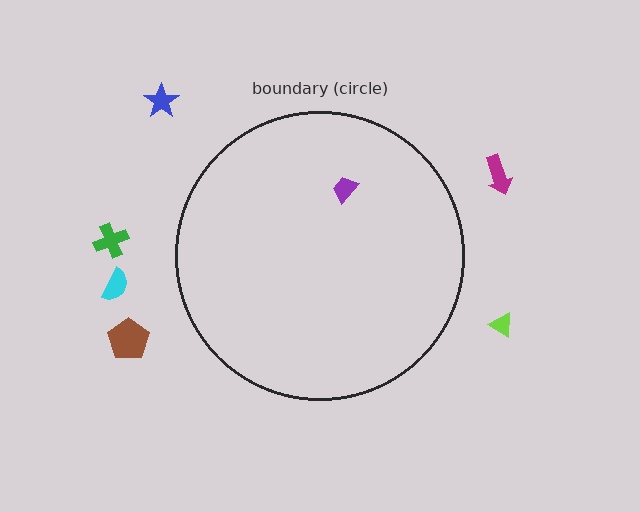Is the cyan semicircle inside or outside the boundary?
Outside.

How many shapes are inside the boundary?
1 inside, 6 outside.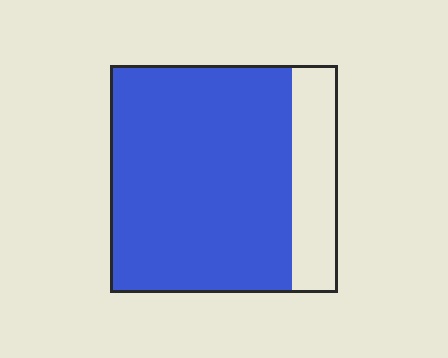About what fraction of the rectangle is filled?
About four fifths (4/5).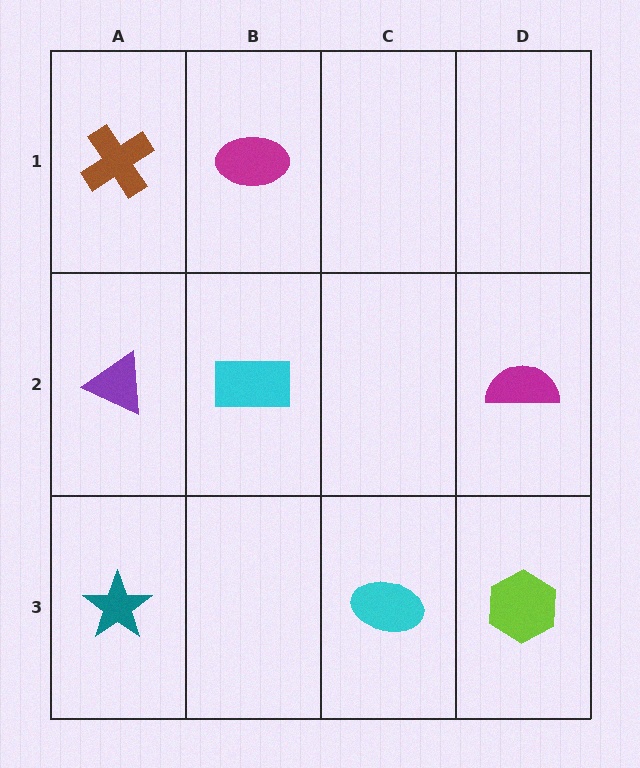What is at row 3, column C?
A cyan ellipse.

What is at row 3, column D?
A lime hexagon.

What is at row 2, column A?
A purple triangle.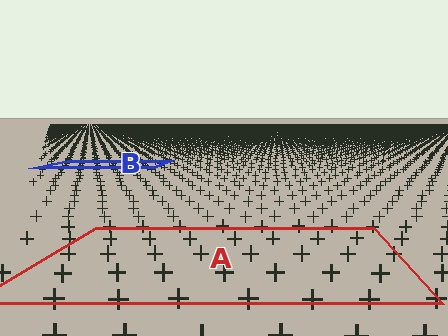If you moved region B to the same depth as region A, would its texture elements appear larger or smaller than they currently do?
They would appear larger. At a closer depth, the same texture elements are projected at a bigger on-screen size.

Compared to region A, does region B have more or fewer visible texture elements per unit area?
Region B has more texture elements per unit area — they are packed more densely because it is farther away.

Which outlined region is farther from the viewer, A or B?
Region B is farther from the viewer — the texture elements inside it appear smaller and more densely packed.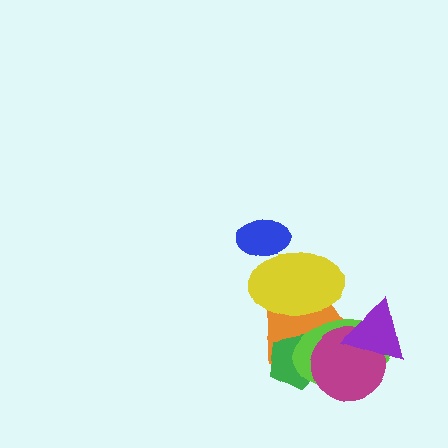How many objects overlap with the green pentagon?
3 objects overlap with the green pentagon.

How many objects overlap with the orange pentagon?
5 objects overlap with the orange pentagon.